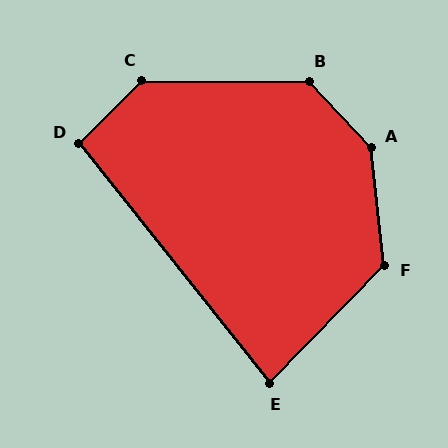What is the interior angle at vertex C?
Approximately 134 degrees (obtuse).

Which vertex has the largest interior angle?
A, at approximately 143 degrees.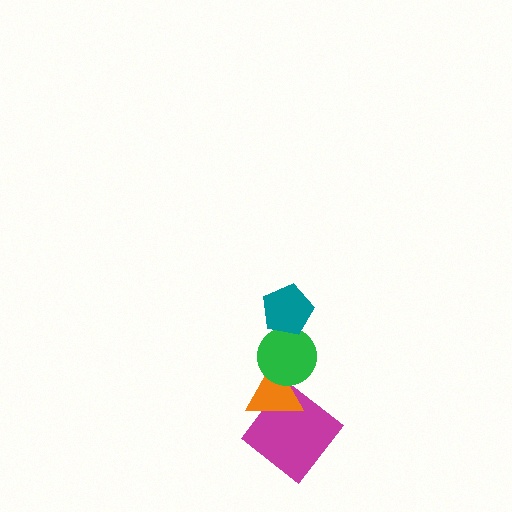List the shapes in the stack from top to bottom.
From top to bottom: the teal pentagon, the green circle, the orange triangle, the magenta diamond.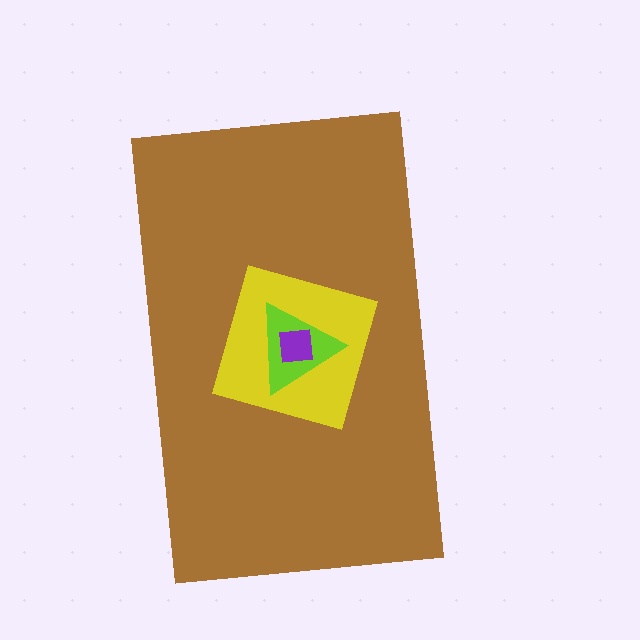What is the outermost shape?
The brown rectangle.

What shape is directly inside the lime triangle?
The purple square.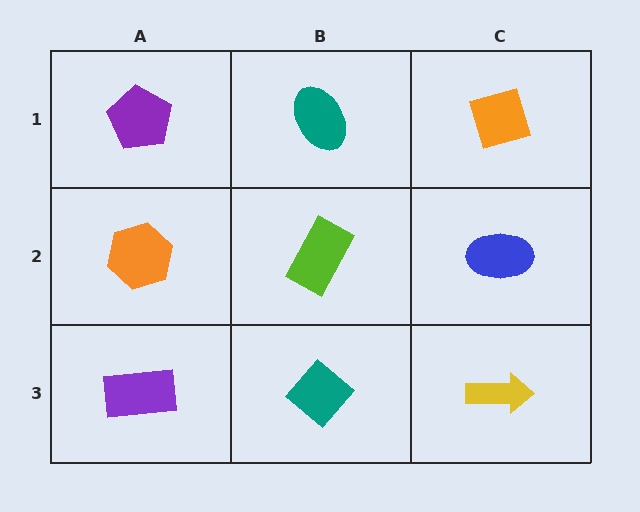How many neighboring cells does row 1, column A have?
2.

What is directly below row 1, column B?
A lime rectangle.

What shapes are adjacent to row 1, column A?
An orange hexagon (row 2, column A), a teal ellipse (row 1, column B).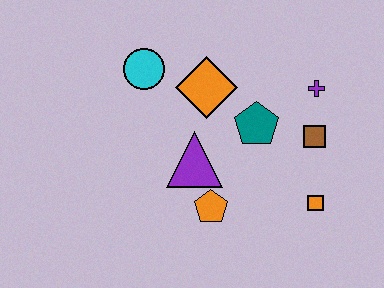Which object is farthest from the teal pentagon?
The cyan circle is farthest from the teal pentagon.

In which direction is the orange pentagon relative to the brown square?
The orange pentagon is to the left of the brown square.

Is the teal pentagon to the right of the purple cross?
No